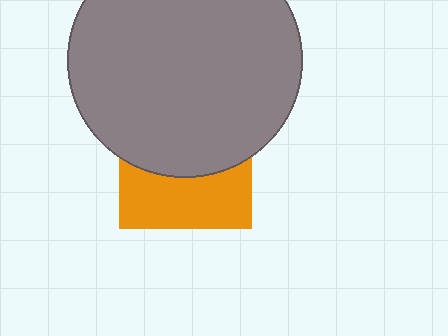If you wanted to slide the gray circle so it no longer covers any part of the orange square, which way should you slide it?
Slide it up — that is the most direct way to separate the two shapes.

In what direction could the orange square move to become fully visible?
The orange square could move down. That would shift it out from behind the gray circle entirely.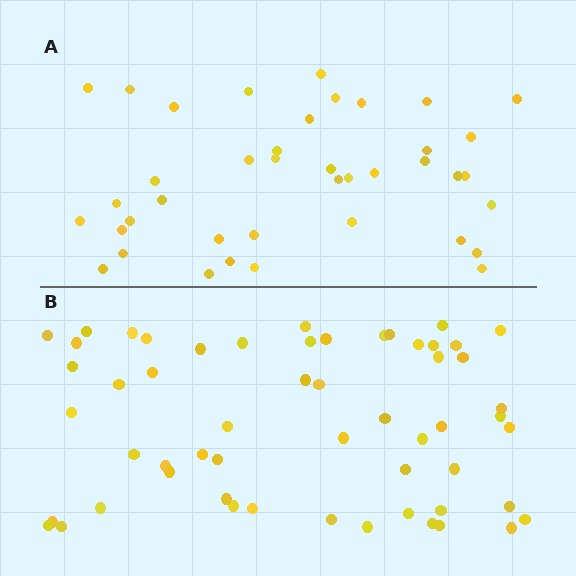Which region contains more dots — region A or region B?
Region B (the bottom region) has more dots.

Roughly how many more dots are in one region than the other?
Region B has approximately 15 more dots than region A.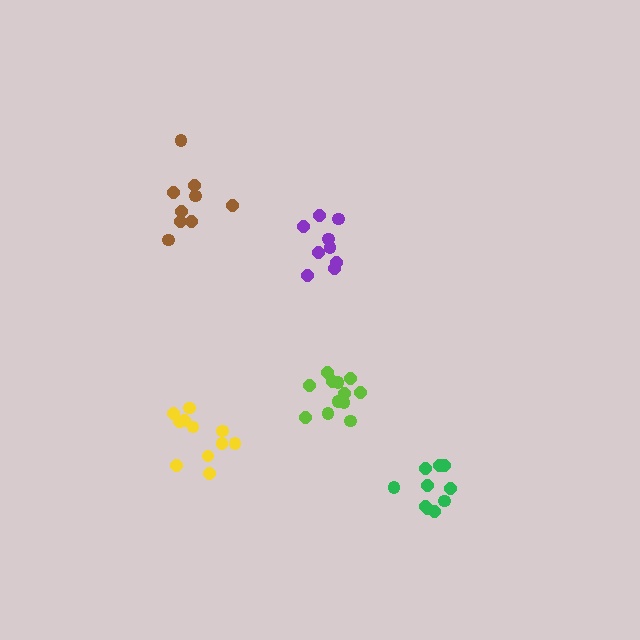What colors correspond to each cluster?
The clusters are colored: purple, lime, brown, yellow, green.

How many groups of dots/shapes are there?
There are 5 groups.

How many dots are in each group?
Group 1: 9 dots, Group 2: 12 dots, Group 3: 9 dots, Group 4: 11 dots, Group 5: 10 dots (51 total).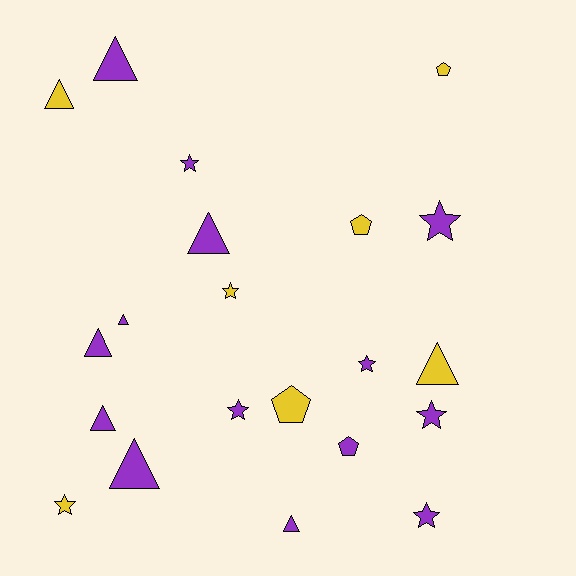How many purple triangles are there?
There are 7 purple triangles.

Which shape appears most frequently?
Triangle, with 9 objects.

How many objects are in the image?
There are 21 objects.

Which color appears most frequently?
Purple, with 14 objects.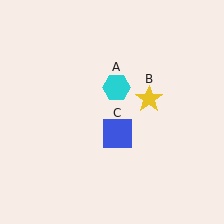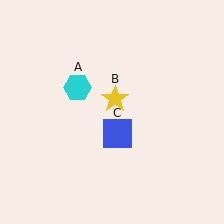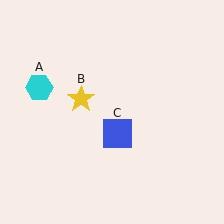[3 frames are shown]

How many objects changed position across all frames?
2 objects changed position: cyan hexagon (object A), yellow star (object B).